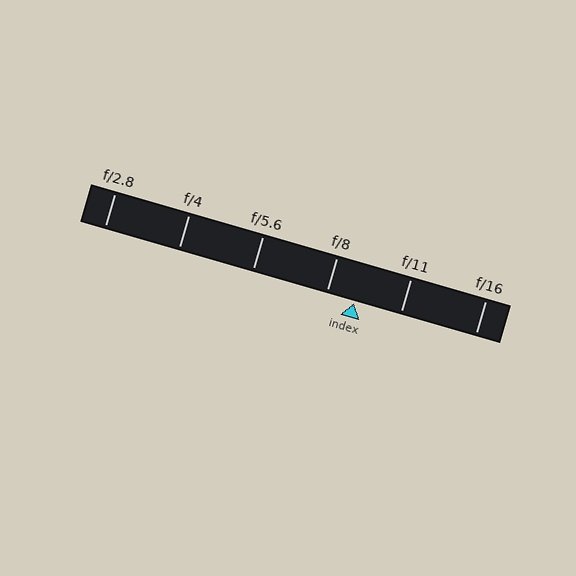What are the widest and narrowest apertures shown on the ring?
The widest aperture shown is f/2.8 and the narrowest is f/16.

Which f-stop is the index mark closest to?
The index mark is closest to f/8.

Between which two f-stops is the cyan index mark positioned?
The index mark is between f/8 and f/11.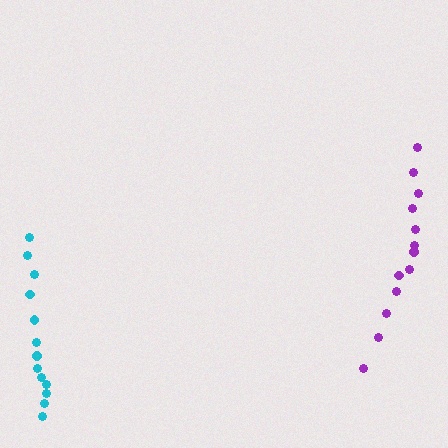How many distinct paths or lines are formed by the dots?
There are 2 distinct paths.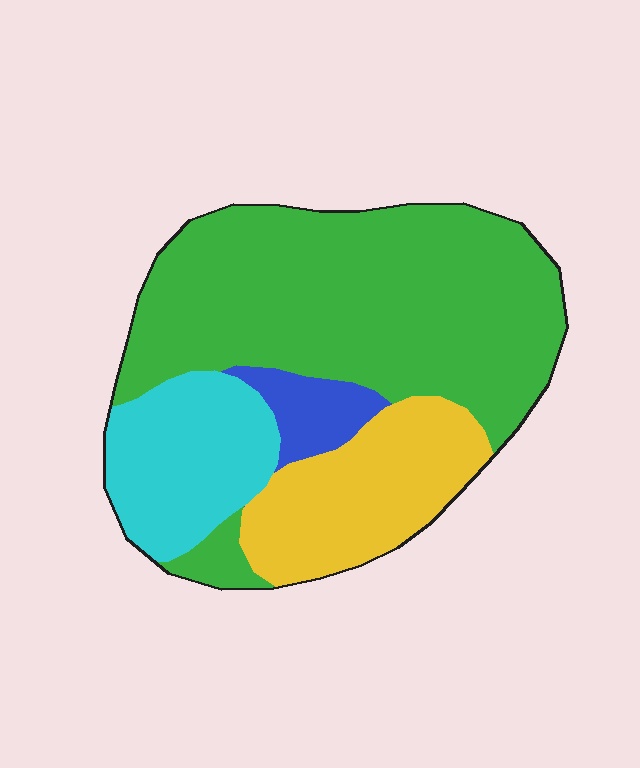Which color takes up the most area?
Green, at roughly 55%.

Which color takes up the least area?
Blue, at roughly 5%.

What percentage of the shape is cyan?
Cyan covers about 20% of the shape.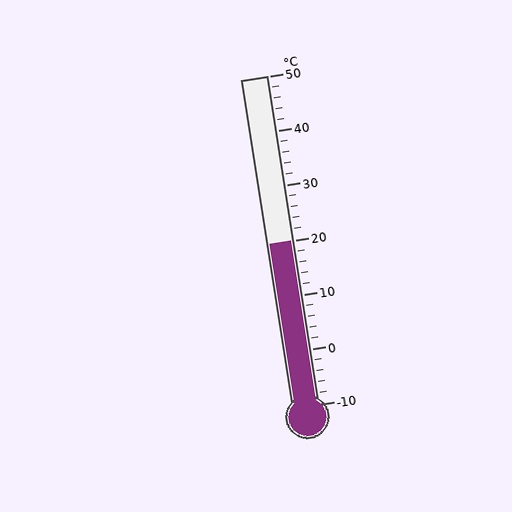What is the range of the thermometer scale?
The thermometer scale ranges from -10°C to 50°C.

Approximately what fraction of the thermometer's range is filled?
The thermometer is filled to approximately 50% of its range.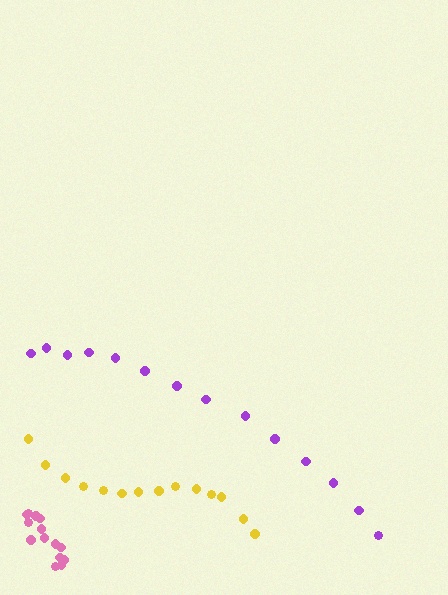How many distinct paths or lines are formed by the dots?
There are 3 distinct paths.